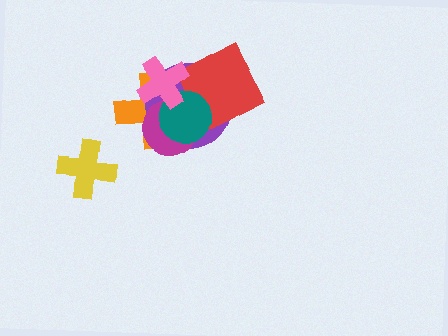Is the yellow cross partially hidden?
No, no other shape covers it.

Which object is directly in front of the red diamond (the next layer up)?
The teal circle is directly in front of the red diamond.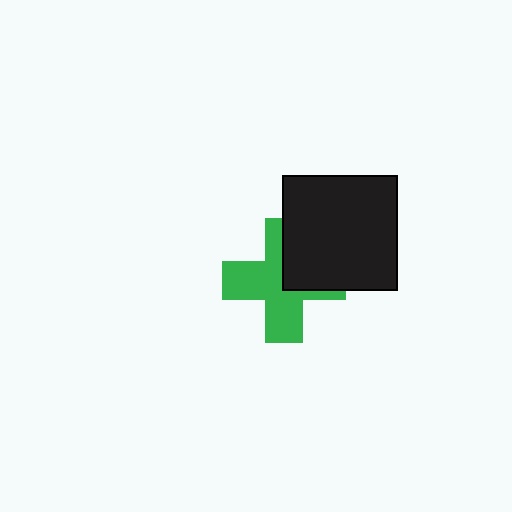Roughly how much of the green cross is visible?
About half of it is visible (roughly 64%).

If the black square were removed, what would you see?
You would see the complete green cross.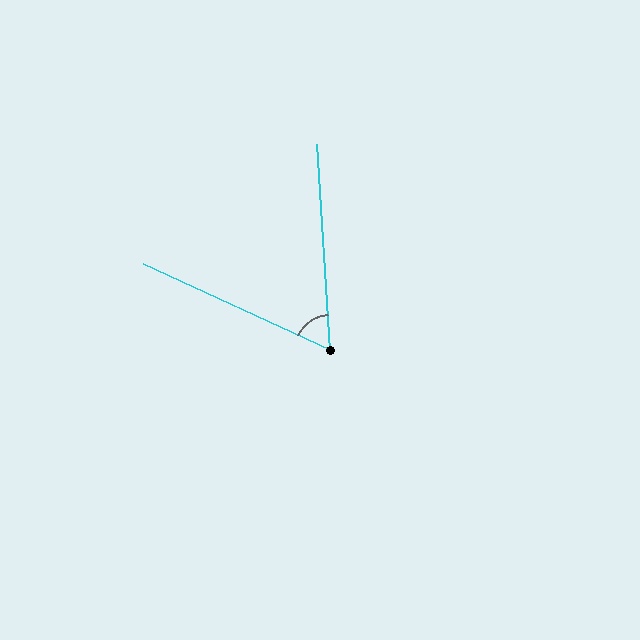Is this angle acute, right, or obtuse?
It is acute.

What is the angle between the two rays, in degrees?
Approximately 62 degrees.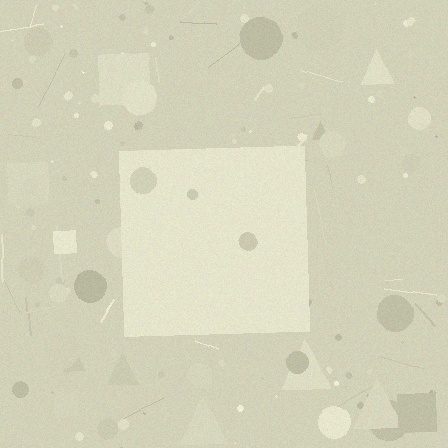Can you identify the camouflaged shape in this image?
The camouflaged shape is a square.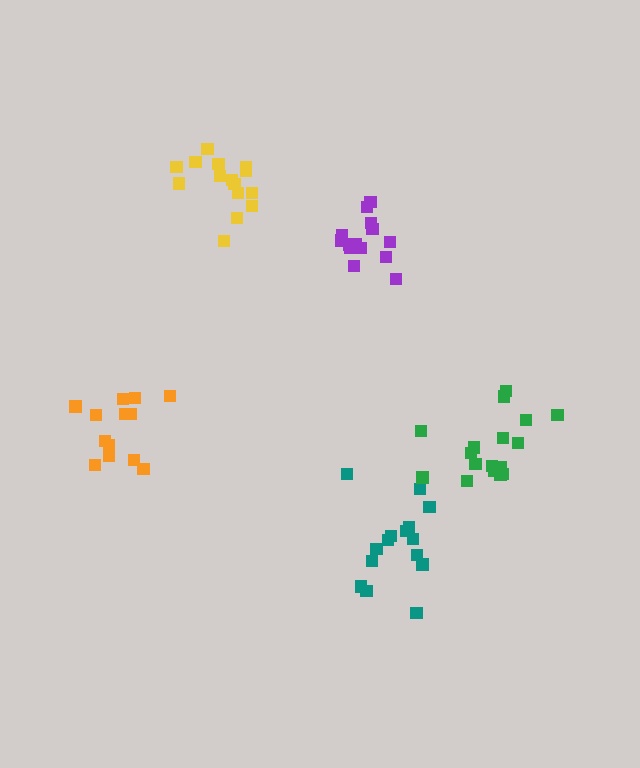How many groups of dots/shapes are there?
There are 5 groups.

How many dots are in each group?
Group 1: 15 dots, Group 2: 13 dots, Group 3: 14 dots, Group 4: 15 dots, Group 5: 17 dots (74 total).